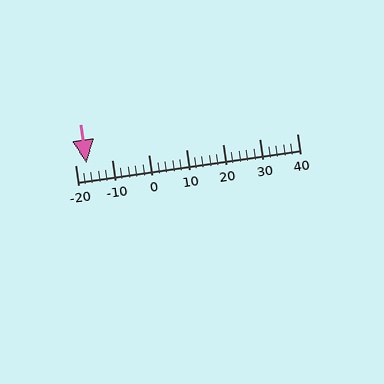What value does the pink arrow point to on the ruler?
The pink arrow points to approximately -17.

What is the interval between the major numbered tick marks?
The major tick marks are spaced 10 units apart.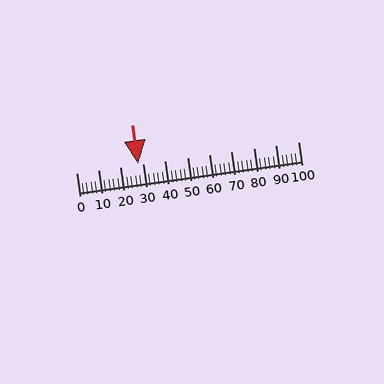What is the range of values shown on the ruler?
The ruler shows values from 0 to 100.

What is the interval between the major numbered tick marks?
The major tick marks are spaced 10 units apart.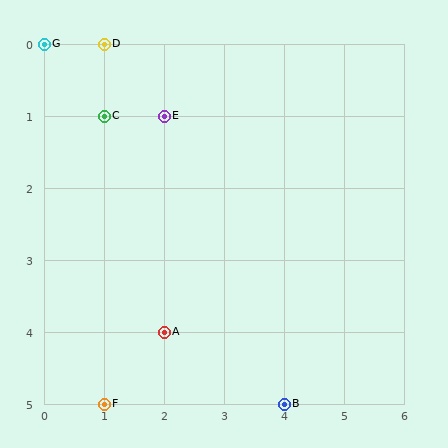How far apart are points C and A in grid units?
Points C and A are 1 column and 3 rows apart (about 3.2 grid units diagonally).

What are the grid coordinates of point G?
Point G is at grid coordinates (0, 0).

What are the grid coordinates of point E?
Point E is at grid coordinates (2, 1).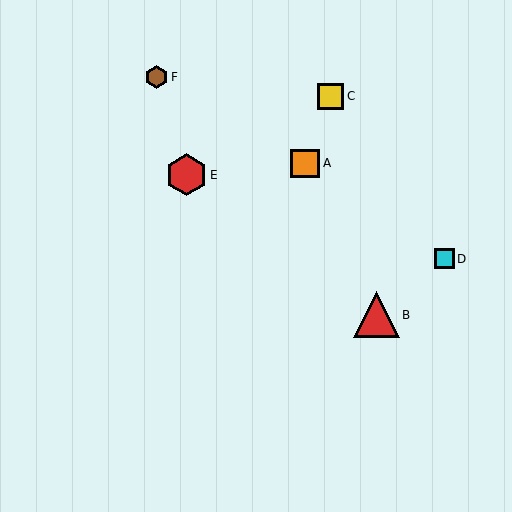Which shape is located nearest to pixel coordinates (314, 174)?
The orange square (labeled A) at (305, 163) is nearest to that location.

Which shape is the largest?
The red triangle (labeled B) is the largest.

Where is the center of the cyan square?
The center of the cyan square is at (444, 259).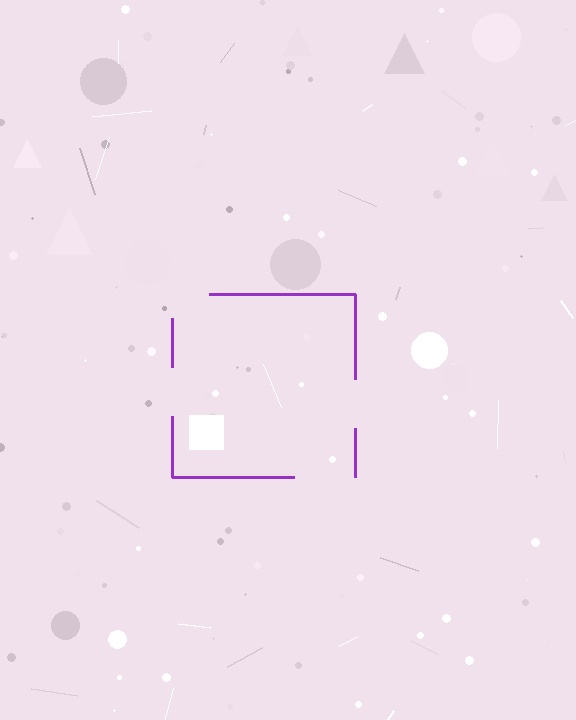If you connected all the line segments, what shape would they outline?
They would outline a square.